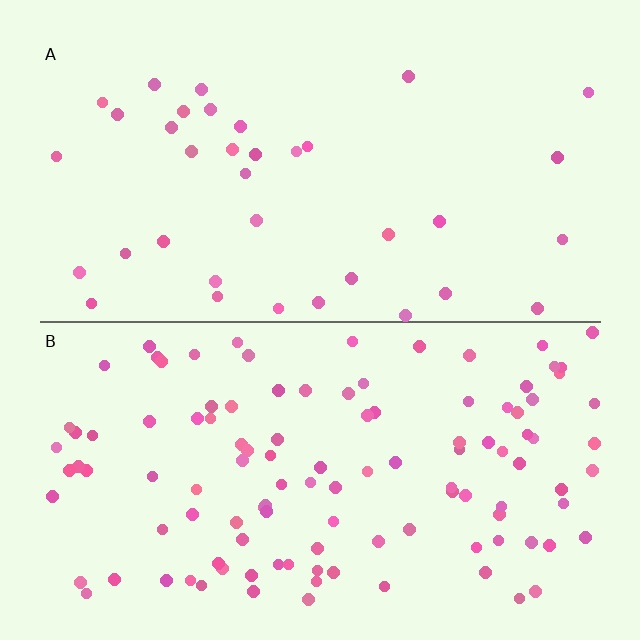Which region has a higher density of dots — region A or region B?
B (the bottom).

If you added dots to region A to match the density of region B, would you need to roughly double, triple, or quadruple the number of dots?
Approximately triple.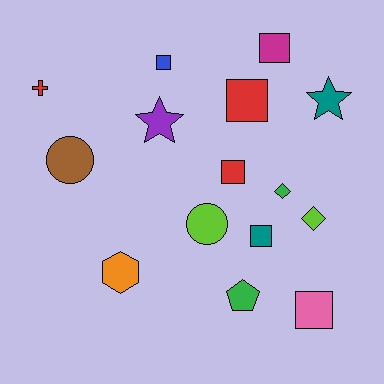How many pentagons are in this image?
There is 1 pentagon.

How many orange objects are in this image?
There is 1 orange object.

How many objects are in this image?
There are 15 objects.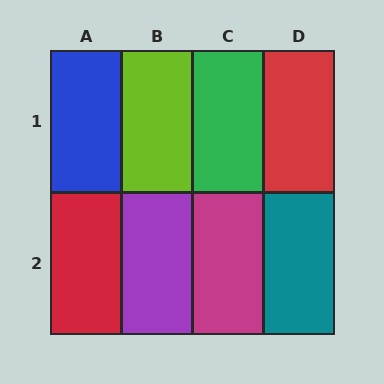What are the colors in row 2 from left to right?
Red, purple, magenta, teal.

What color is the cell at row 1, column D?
Red.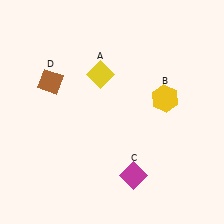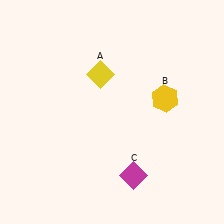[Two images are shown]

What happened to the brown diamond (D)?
The brown diamond (D) was removed in Image 2. It was in the top-left area of Image 1.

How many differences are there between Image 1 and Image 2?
There is 1 difference between the two images.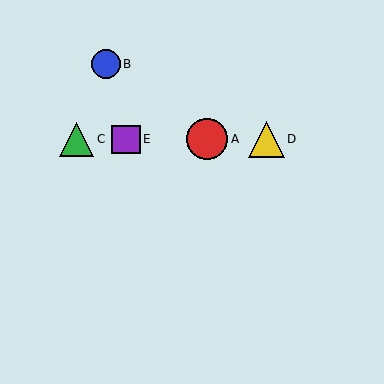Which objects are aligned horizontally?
Objects A, C, D, E are aligned horizontally.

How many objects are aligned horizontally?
4 objects (A, C, D, E) are aligned horizontally.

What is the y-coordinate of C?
Object C is at y≈139.